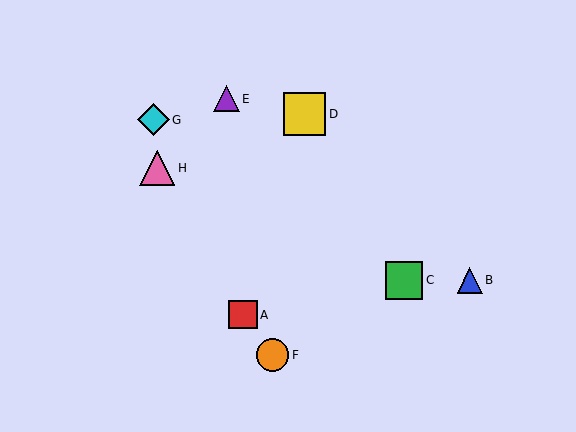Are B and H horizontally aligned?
No, B is at y≈280 and H is at y≈168.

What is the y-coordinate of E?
Object E is at y≈99.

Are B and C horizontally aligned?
Yes, both are at y≈280.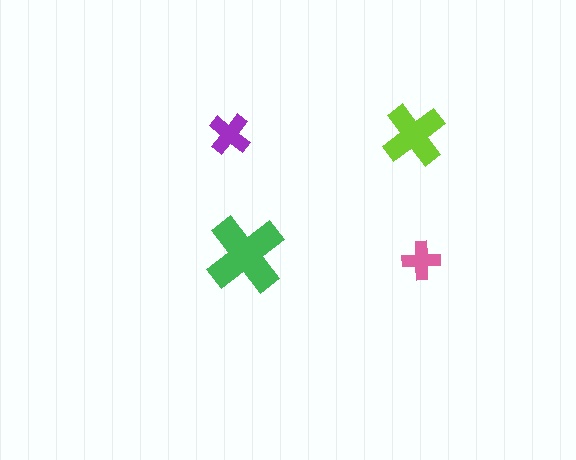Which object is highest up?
The purple cross is topmost.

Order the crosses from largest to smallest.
the green one, the lime one, the purple one, the pink one.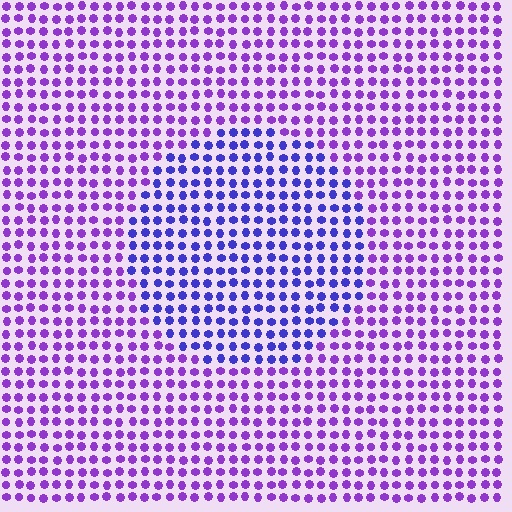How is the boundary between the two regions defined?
The boundary is defined purely by a slight shift in hue (about 34 degrees). Spacing, size, and orientation are identical on both sides.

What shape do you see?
I see a circle.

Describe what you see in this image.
The image is filled with small purple elements in a uniform arrangement. A circle-shaped region is visible where the elements are tinted to a slightly different hue, forming a subtle color boundary.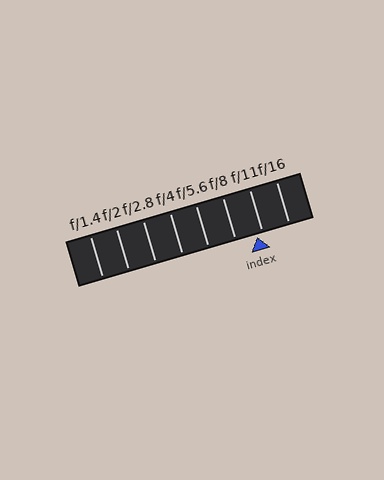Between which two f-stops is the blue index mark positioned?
The index mark is between f/8 and f/11.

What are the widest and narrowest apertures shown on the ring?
The widest aperture shown is f/1.4 and the narrowest is f/16.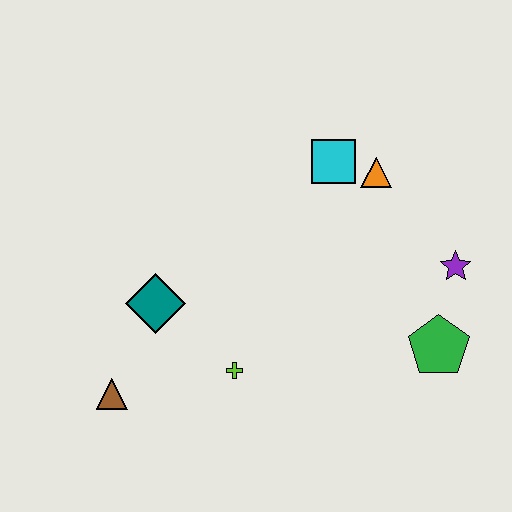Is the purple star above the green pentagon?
Yes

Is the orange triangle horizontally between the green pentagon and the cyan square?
Yes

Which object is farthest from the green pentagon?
The brown triangle is farthest from the green pentagon.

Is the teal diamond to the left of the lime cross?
Yes